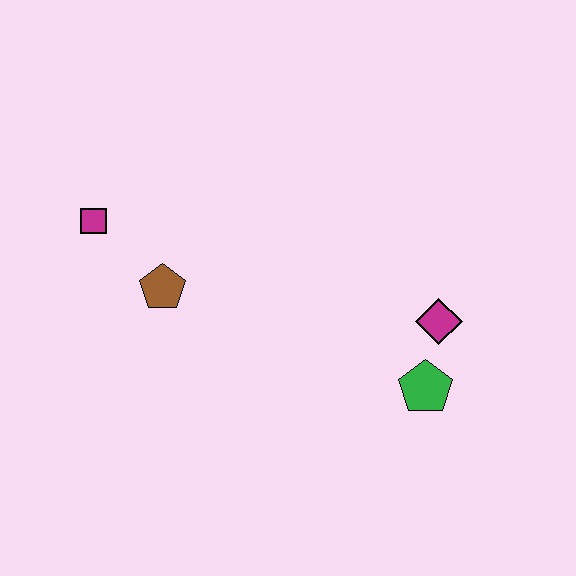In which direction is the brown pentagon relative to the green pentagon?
The brown pentagon is to the left of the green pentagon.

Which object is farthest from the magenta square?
The green pentagon is farthest from the magenta square.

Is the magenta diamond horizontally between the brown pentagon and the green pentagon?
No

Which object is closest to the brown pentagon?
The magenta square is closest to the brown pentagon.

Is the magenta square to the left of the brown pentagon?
Yes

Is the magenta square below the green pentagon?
No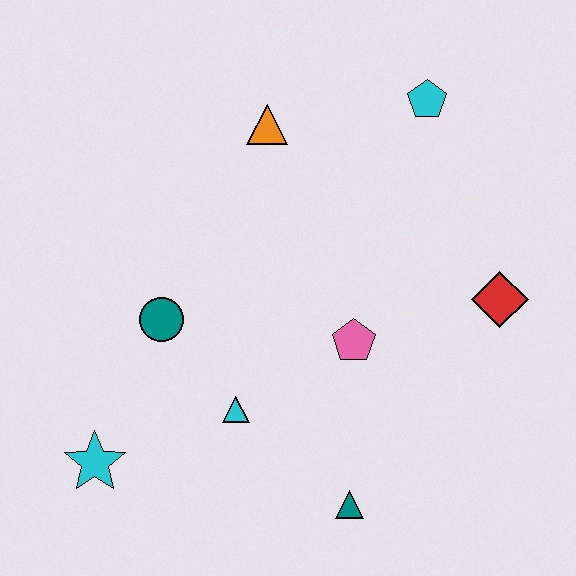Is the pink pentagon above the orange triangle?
No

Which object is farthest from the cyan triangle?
The cyan pentagon is farthest from the cyan triangle.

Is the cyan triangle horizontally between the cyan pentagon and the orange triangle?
No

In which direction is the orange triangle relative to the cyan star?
The orange triangle is above the cyan star.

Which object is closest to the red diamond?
The pink pentagon is closest to the red diamond.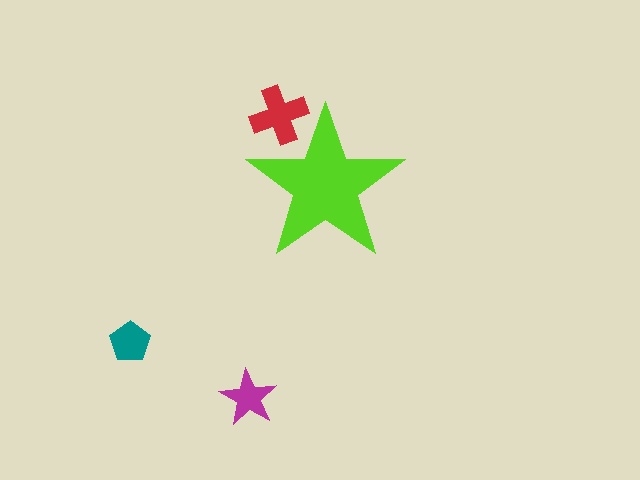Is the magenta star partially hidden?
No, the magenta star is fully visible.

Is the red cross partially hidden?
Yes, the red cross is partially hidden behind the lime star.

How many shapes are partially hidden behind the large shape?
1 shape is partially hidden.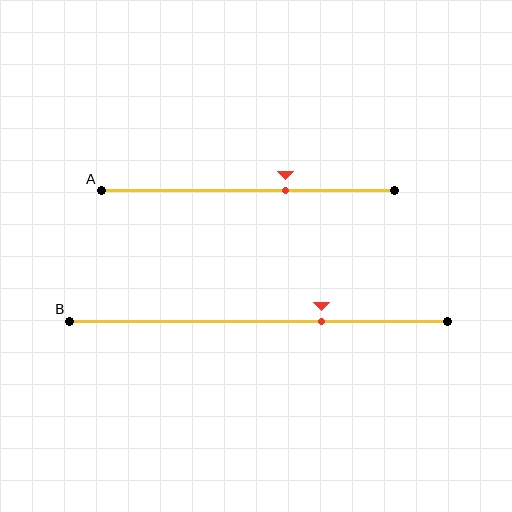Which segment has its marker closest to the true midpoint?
Segment A has its marker closest to the true midpoint.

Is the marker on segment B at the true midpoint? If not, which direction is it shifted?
No, the marker on segment B is shifted to the right by about 17% of the segment length.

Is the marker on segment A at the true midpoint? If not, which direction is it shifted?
No, the marker on segment A is shifted to the right by about 13% of the segment length.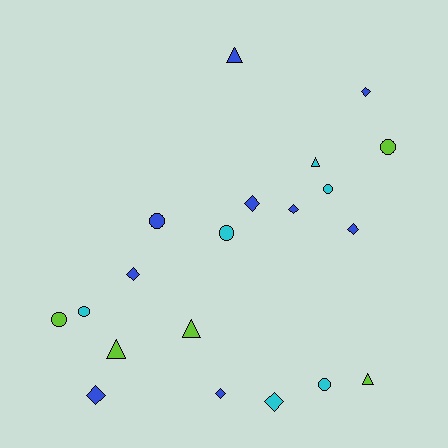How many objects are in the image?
There are 20 objects.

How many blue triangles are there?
There is 1 blue triangle.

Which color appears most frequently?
Blue, with 9 objects.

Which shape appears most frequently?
Diamond, with 8 objects.